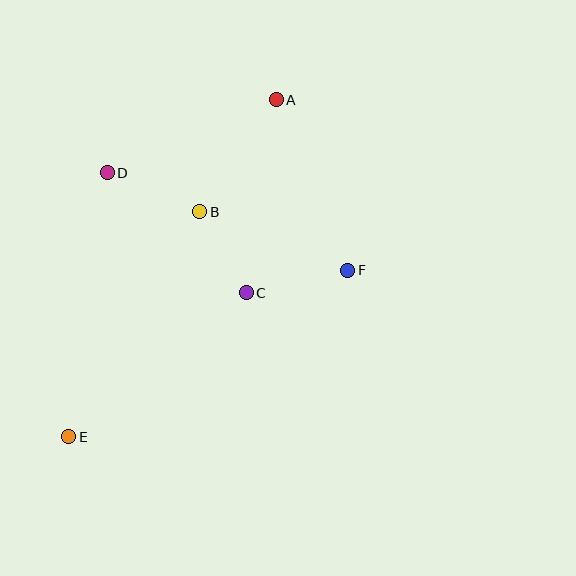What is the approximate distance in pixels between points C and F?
The distance between C and F is approximately 104 pixels.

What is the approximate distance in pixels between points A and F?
The distance between A and F is approximately 185 pixels.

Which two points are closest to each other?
Points B and C are closest to each other.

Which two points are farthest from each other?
Points A and E are farthest from each other.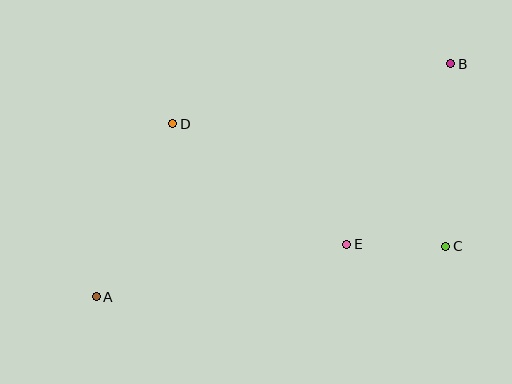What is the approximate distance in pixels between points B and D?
The distance between B and D is approximately 284 pixels.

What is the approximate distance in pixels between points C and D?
The distance between C and D is approximately 299 pixels.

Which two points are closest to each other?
Points C and E are closest to each other.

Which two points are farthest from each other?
Points A and B are farthest from each other.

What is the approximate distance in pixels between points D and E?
The distance between D and E is approximately 211 pixels.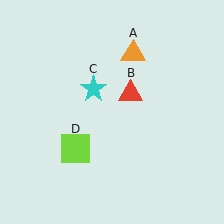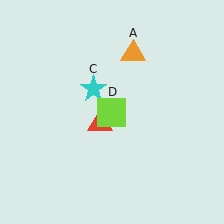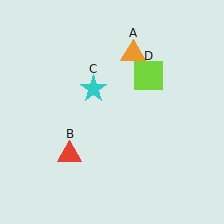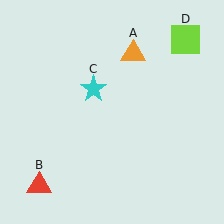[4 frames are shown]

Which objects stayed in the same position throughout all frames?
Orange triangle (object A) and cyan star (object C) remained stationary.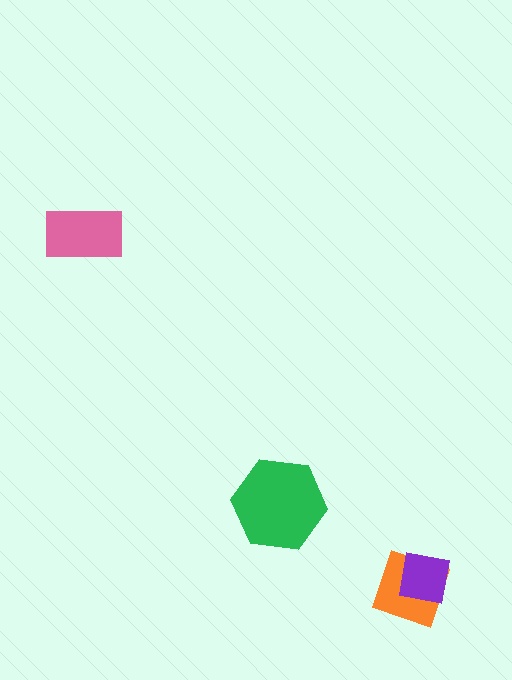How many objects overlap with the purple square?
1 object overlaps with the purple square.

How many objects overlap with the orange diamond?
1 object overlaps with the orange diamond.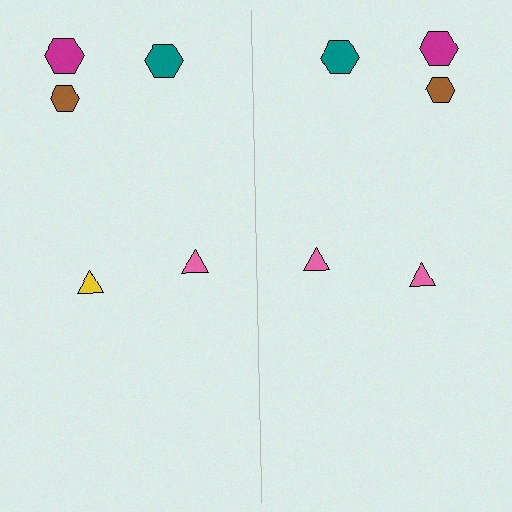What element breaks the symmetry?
The pink triangle on the right side breaks the symmetry — its mirror counterpart is yellow.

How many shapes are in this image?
There are 10 shapes in this image.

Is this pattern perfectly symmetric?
No, the pattern is not perfectly symmetric. The pink triangle on the right side breaks the symmetry — its mirror counterpart is yellow.